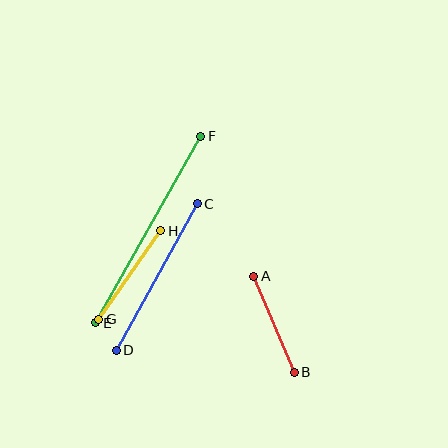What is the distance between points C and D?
The distance is approximately 167 pixels.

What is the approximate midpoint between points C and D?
The midpoint is at approximately (157, 277) pixels.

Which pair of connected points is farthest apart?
Points E and F are farthest apart.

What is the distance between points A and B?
The distance is approximately 104 pixels.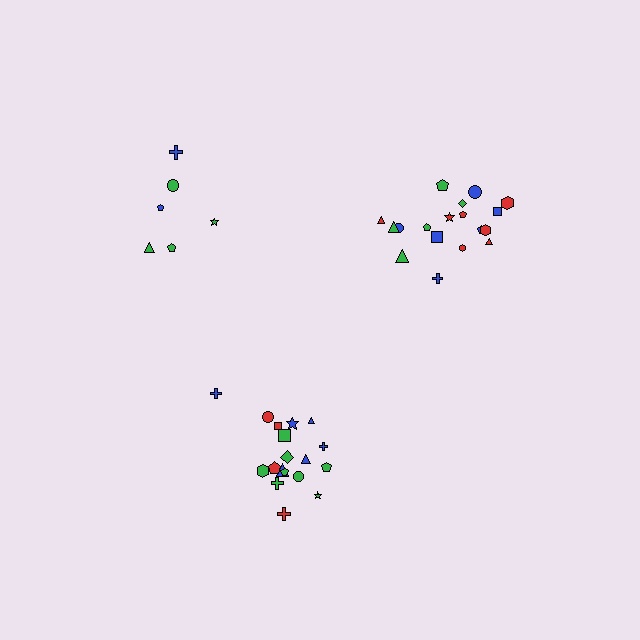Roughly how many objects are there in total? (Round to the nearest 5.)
Roughly 40 objects in total.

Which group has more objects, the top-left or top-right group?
The top-right group.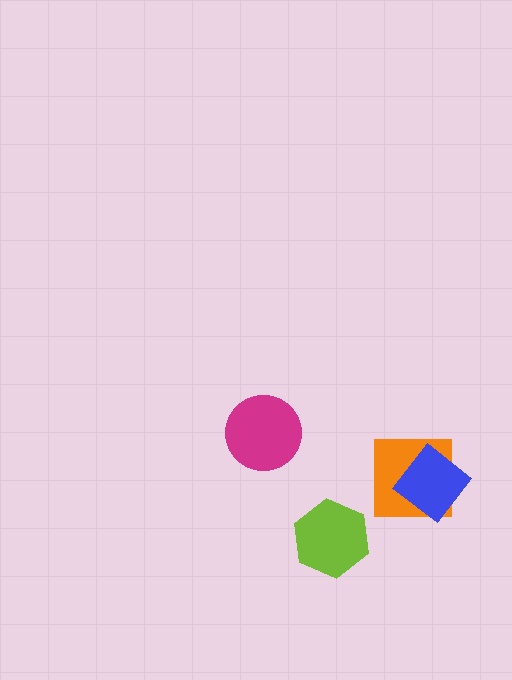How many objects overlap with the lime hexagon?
0 objects overlap with the lime hexagon.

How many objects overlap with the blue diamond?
1 object overlaps with the blue diamond.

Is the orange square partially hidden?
Yes, it is partially covered by another shape.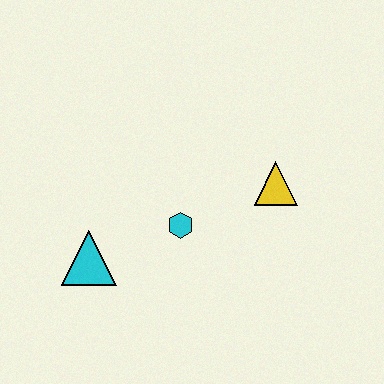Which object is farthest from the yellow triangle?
The cyan triangle is farthest from the yellow triangle.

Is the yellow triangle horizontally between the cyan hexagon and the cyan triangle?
No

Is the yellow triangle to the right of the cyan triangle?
Yes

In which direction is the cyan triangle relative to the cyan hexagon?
The cyan triangle is to the left of the cyan hexagon.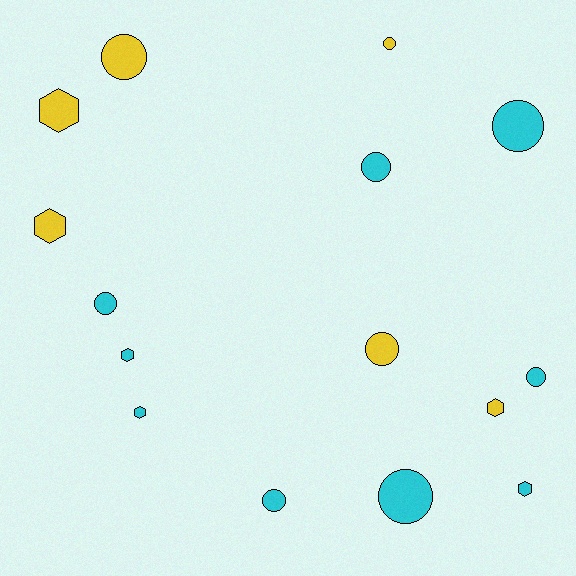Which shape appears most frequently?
Circle, with 9 objects.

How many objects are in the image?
There are 15 objects.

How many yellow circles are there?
There are 3 yellow circles.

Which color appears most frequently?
Cyan, with 9 objects.